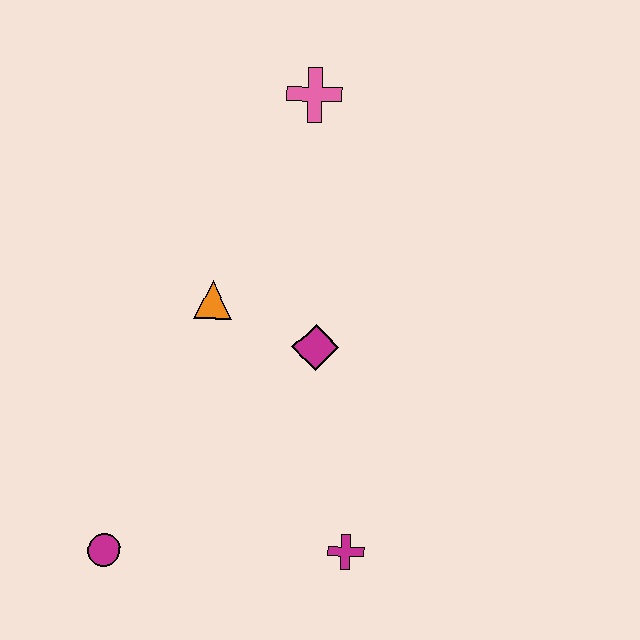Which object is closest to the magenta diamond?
The orange triangle is closest to the magenta diamond.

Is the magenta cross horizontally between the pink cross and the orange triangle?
No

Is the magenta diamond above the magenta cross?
Yes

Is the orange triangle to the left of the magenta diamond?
Yes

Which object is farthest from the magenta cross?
The pink cross is farthest from the magenta cross.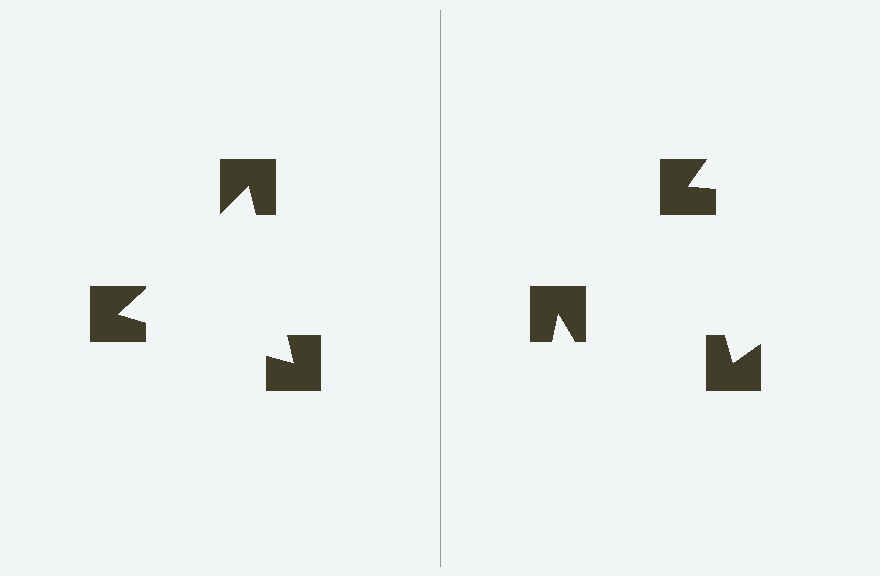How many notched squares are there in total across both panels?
6 — 3 on each side.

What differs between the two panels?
The notched squares are positioned identically on both sides; only the wedge orientations differ. On the left they align to a triangle; on the right they are misaligned.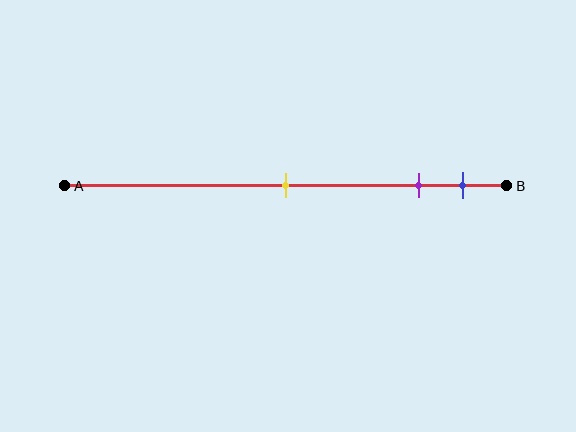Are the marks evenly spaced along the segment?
No, the marks are not evenly spaced.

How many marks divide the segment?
There are 3 marks dividing the segment.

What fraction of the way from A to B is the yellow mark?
The yellow mark is approximately 50% (0.5) of the way from A to B.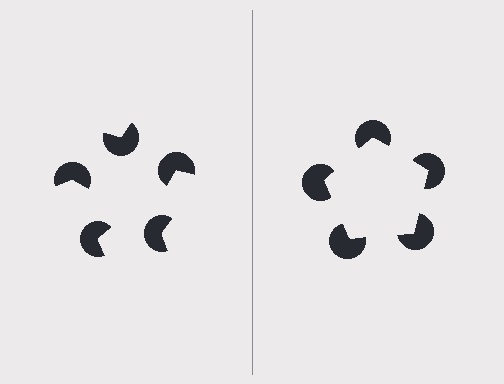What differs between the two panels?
The pac-man discs are positioned identically on both sides; only the wedge orientations differ. On the right they align to a pentagon; on the left they are misaligned.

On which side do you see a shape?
An illusory pentagon appears on the right side. On the left side the wedge cuts are rotated, so no coherent shape forms.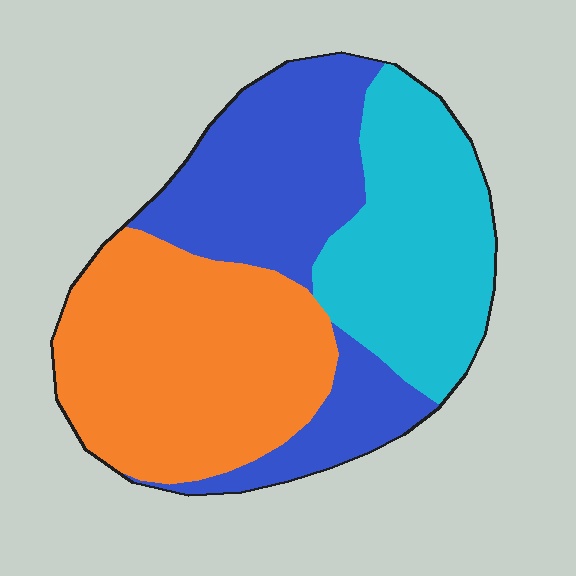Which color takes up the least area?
Cyan, at roughly 30%.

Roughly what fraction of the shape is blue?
Blue takes up about one third (1/3) of the shape.